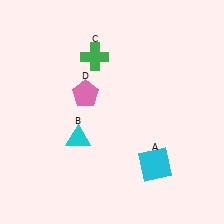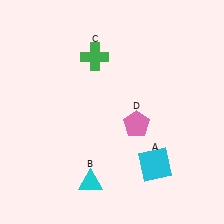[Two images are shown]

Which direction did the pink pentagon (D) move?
The pink pentagon (D) moved right.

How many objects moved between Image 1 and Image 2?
2 objects moved between the two images.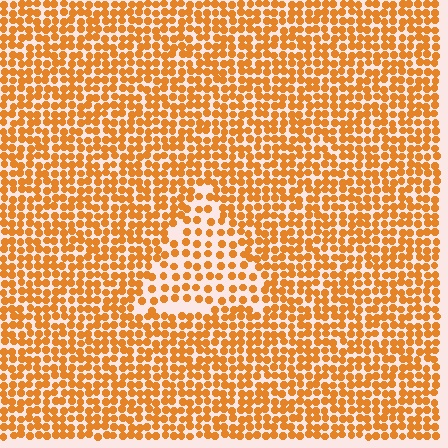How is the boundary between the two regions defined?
The boundary is defined by a change in element density (approximately 1.8x ratio). All elements are the same color, size, and shape.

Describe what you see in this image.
The image contains small orange elements arranged at two different densities. A triangle-shaped region is visible where the elements are less densely packed than the surrounding area.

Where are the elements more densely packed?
The elements are more densely packed outside the triangle boundary.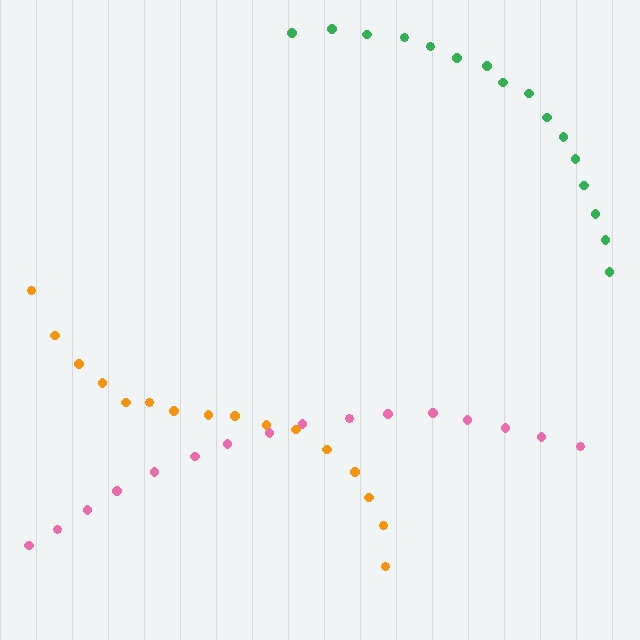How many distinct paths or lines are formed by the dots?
There are 3 distinct paths.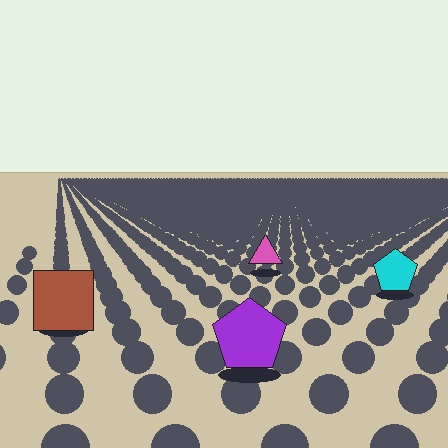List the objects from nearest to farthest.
From nearest to farthest: the purple pentagon, the brown square, the cyan pentagon, the pink triangle.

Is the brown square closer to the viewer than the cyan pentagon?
Yes. The brown square is closer — you can tell from the texture gradient: the ground texture is coarser near it.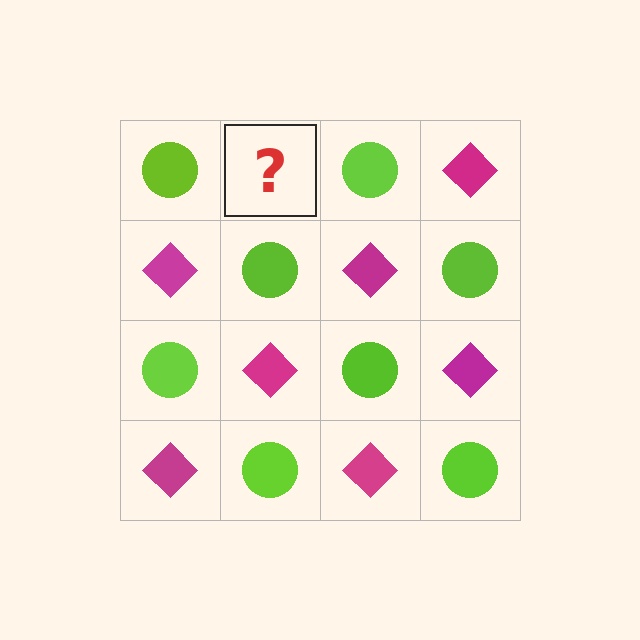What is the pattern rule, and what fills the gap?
The rule is that it alternates lime circle and magenta diamond in a checkerboard pattern. The gap should be filled with a magenta diamond.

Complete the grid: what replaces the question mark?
The question mark should be replaced with a magenta diamond.